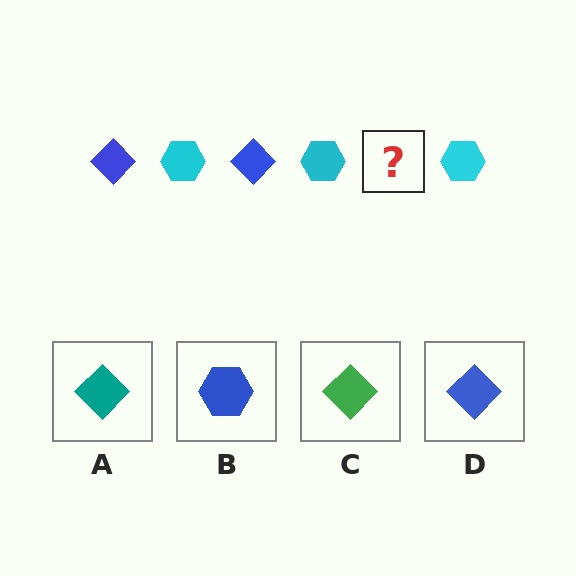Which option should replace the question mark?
Option D.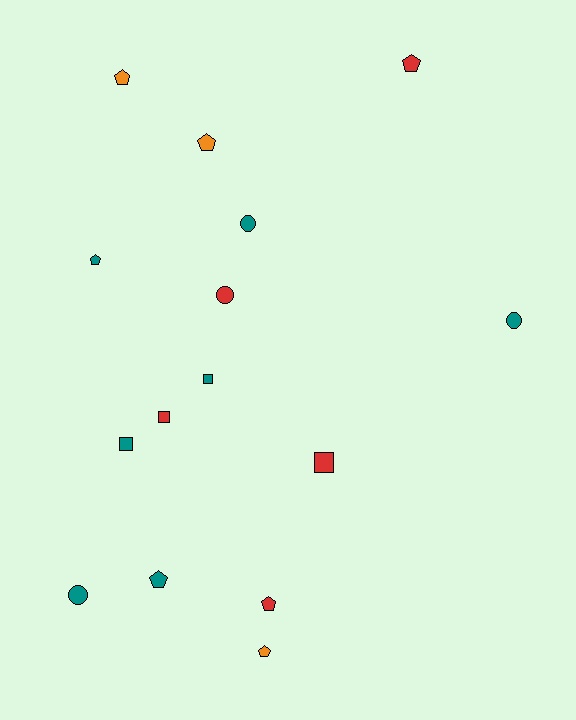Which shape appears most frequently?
Pentagon, with 7 objects.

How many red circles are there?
There is 1 red circle.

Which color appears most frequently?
Teal, with 7 objects.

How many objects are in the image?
There are 15 objects.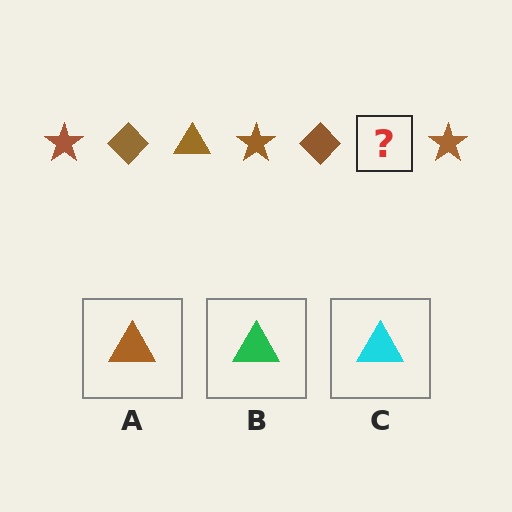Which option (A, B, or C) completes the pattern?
A.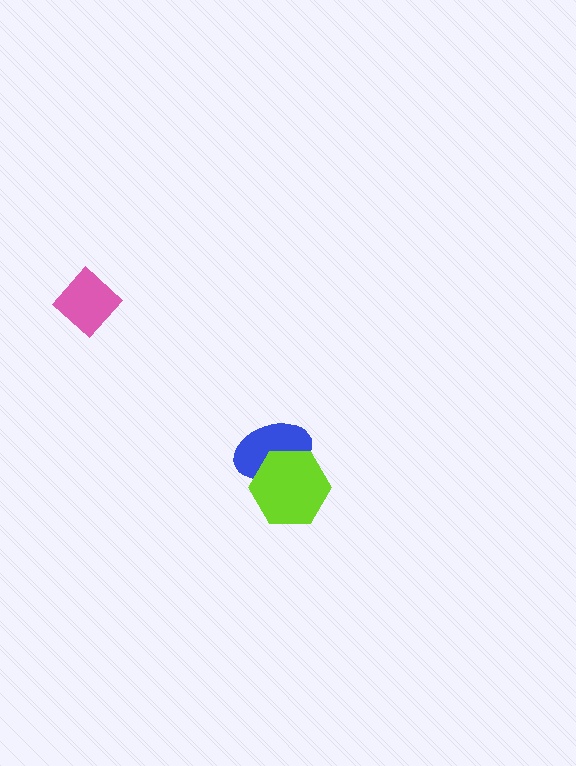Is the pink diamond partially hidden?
No, no other shape covers it.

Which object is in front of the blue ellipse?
The lime hexagon is in front of the blue ellipse.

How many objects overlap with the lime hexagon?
1 object overlaps with the lime hexagon.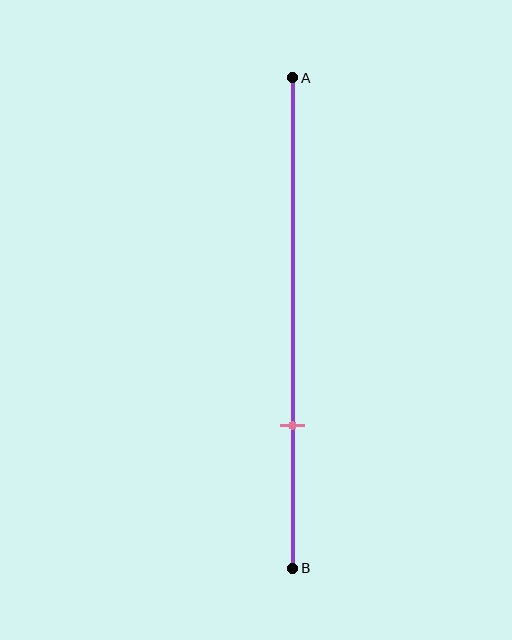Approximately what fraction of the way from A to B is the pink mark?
The pink mark is approximately 70% of the way from A to B.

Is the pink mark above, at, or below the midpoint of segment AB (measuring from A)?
The pink mark is below the midpoint of segment AB.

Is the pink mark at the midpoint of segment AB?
No, the mark is at about 70% from A, not at the 50% midpoint.